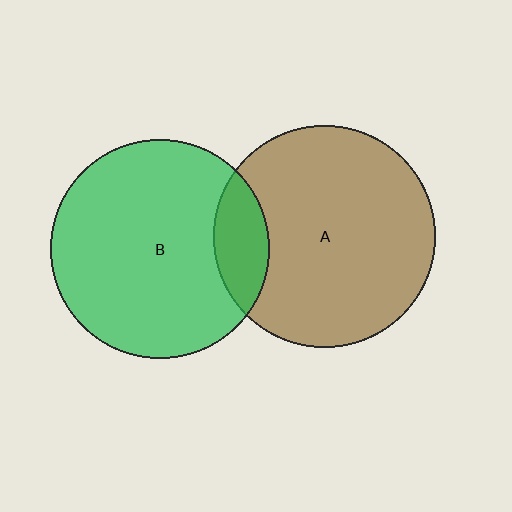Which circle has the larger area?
Circle A (brown).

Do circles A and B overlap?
Yes.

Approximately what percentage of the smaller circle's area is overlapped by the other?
Approximately 15%.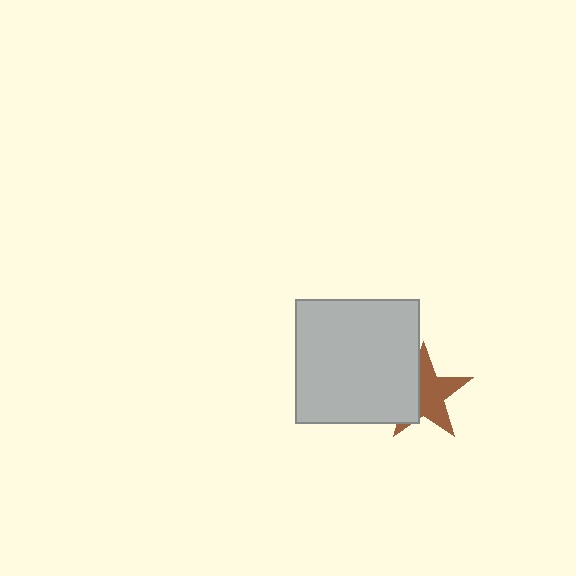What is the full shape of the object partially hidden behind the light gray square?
The partially hidden object is a brown star.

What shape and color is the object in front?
The object in front is a light gray square.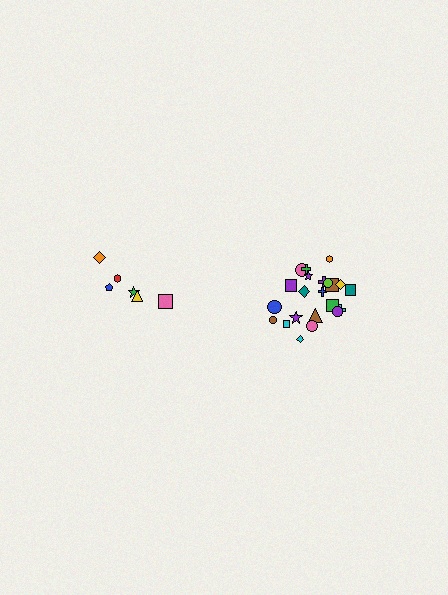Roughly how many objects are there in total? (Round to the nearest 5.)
Roughly 30 objects in total.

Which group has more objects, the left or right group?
The right group.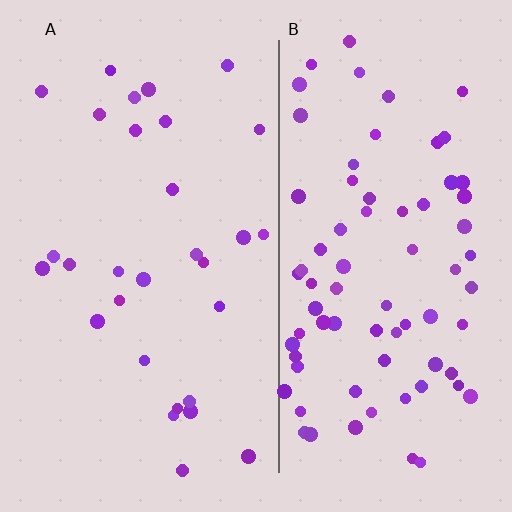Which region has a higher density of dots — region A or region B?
B (the right).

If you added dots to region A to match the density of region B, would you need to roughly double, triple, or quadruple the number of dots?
Approximately triple.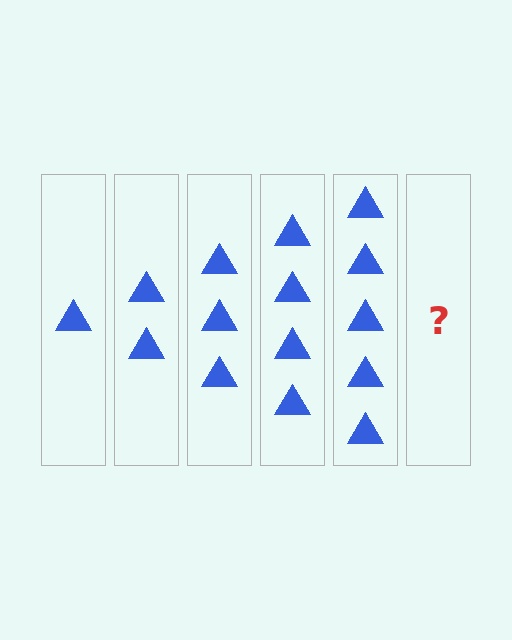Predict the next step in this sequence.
The next step is 6 triangles.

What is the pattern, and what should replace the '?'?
The pattern is that each step adds one more triangle. The '?' should be 6 triangles.